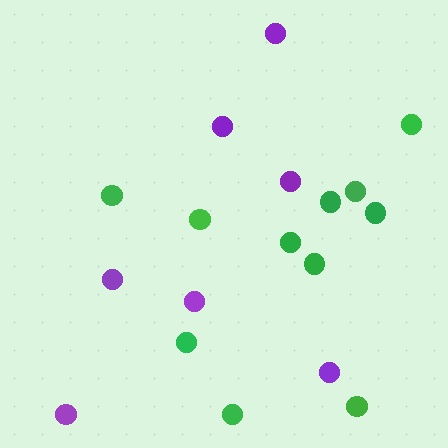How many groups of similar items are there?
There are 2 groups: one group of purple circles (7) and one group of green circles (11).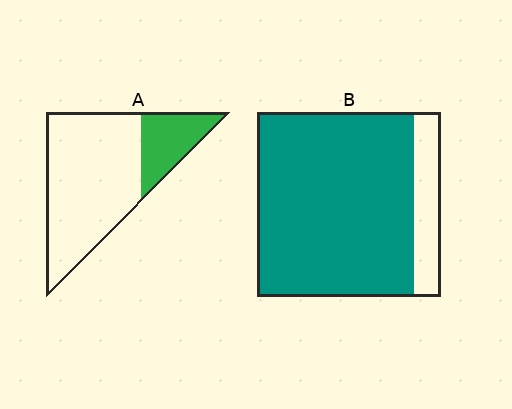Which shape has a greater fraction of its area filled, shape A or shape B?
Shape B.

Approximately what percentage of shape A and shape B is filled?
A is approximately 25% and B is approximately 85%.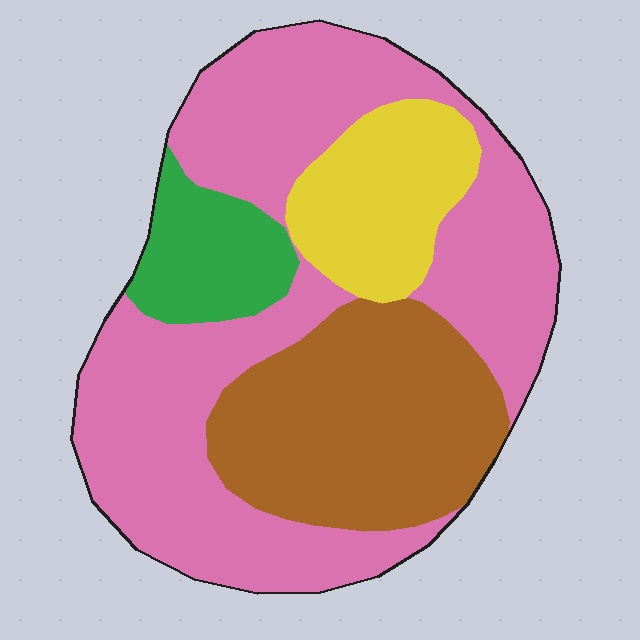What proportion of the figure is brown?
Brown covers about 25% of the figure.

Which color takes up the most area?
Pink, at roughly 50%.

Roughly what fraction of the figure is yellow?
Yellow takes up about one eighth (1/8) of the figure.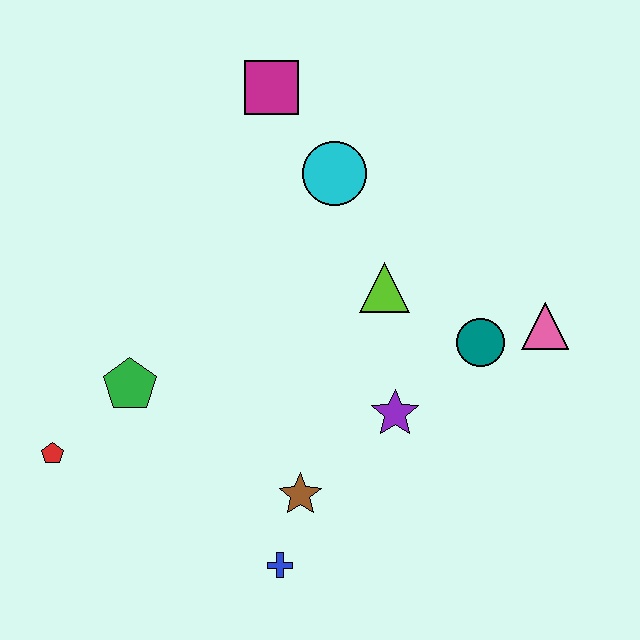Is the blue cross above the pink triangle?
No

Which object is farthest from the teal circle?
The red pentagon is farthest from the teal circle.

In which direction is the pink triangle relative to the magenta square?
The pink triangle is to the right of the magenta square.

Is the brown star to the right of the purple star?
No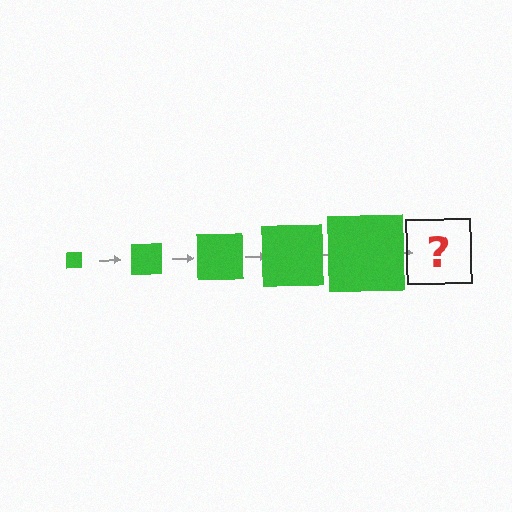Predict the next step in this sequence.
The next step is a green square, larger than the previous one.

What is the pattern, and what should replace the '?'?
The pattern is that the square gets progressively larger each step. The '?' should be a green square, larger than the previous one.